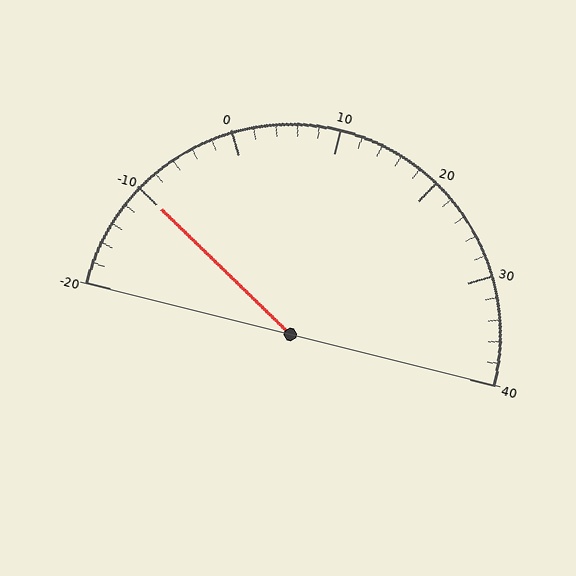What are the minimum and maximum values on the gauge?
The gauge ranges from -20 to 40.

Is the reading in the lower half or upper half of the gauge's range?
The reading is in the lower half of the range (-20 to 40).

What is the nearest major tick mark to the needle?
The nearest major tick mark is -10.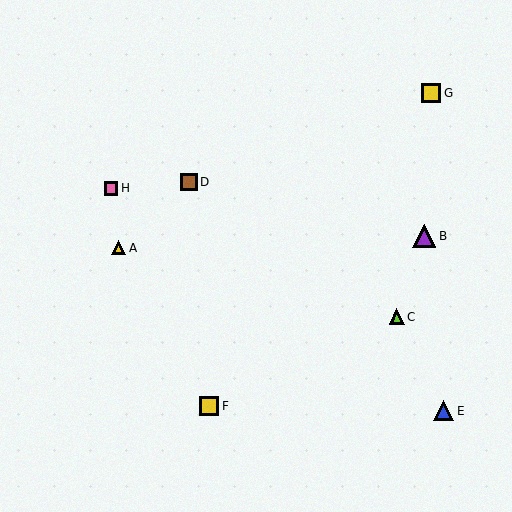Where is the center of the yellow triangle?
The center of the yellow triangle is at (119, 248).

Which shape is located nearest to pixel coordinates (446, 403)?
The blue triangle (labeled E) at (444, 411) is nearest to that location.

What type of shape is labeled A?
Shape A is a yellow triangle.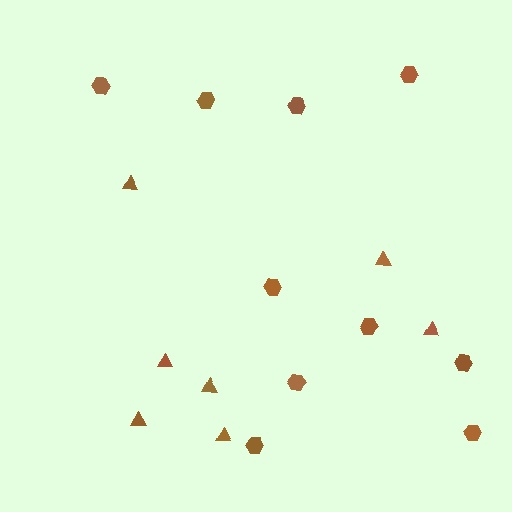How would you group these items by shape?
There are 2 groups: one group of triangles (7) and one group of hexagons (10).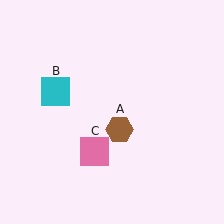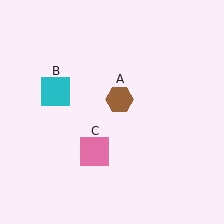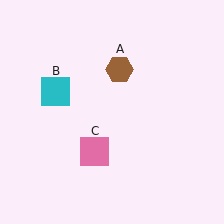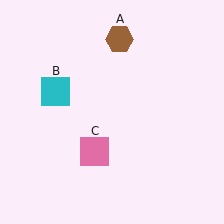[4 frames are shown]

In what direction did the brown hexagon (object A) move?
The brown hexagon (object A) moved up.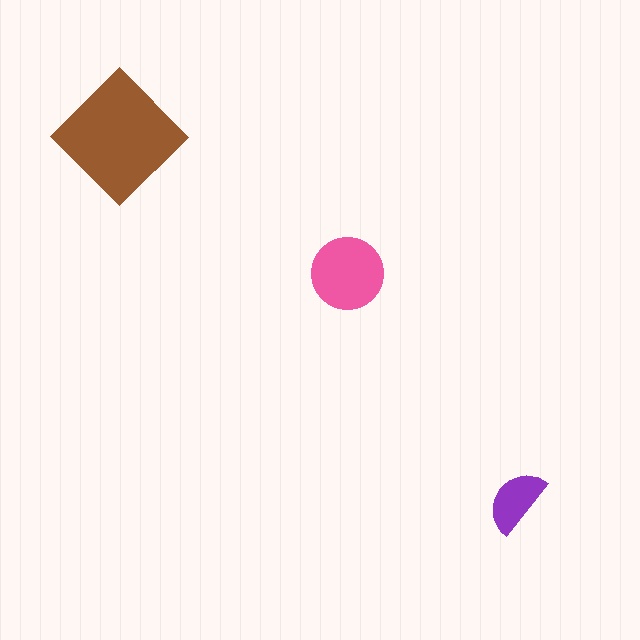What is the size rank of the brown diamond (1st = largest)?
1st.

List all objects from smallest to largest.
The purple semicircle, the pink circle, the brown diamond.